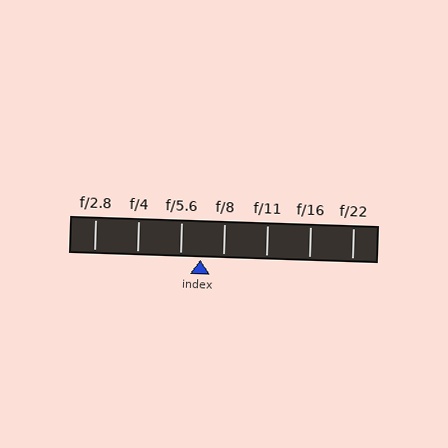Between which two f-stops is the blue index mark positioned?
The index mark is between f/5.6 and f/8.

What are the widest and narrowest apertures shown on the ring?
The widest aperture shown is f/2.8 and the narrowest is f/22.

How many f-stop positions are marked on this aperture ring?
There are 7 f-stop positions marked.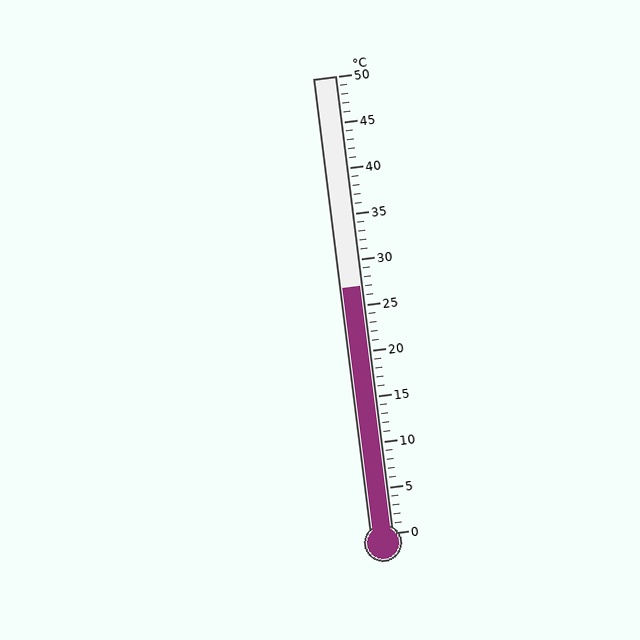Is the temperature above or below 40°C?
The temperature is below 40°C.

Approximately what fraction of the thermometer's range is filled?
The thermometer is filled to approximately 55% of its range.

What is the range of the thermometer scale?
The thermometer scale ranges from 0°C to 50°C.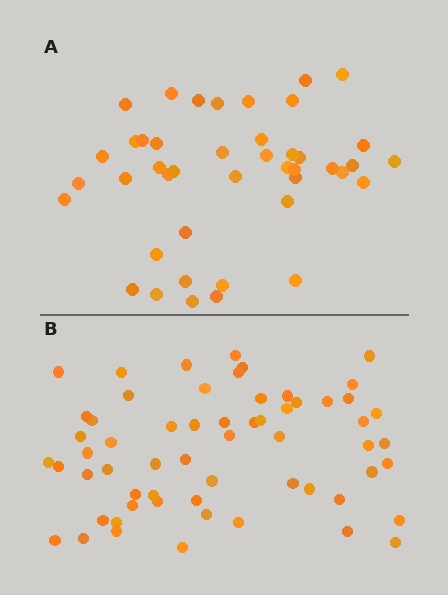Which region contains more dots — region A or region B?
Region B (the bottom region) has more dots.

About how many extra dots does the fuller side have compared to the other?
Region B has approximately 15 more dots than region A.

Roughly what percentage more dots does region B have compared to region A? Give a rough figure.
About 40% more.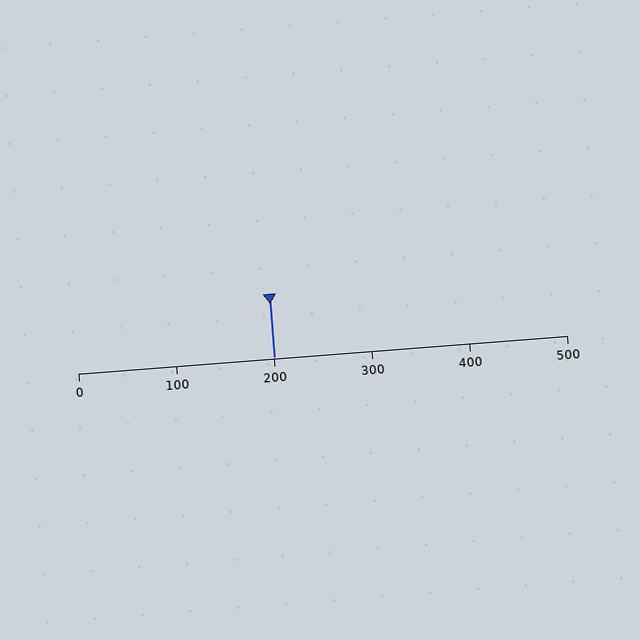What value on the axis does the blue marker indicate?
The marker indicates approximately 200.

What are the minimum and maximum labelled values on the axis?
The axis runs from 0 to 500.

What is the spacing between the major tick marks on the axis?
The major ticks are spaced 100 apart.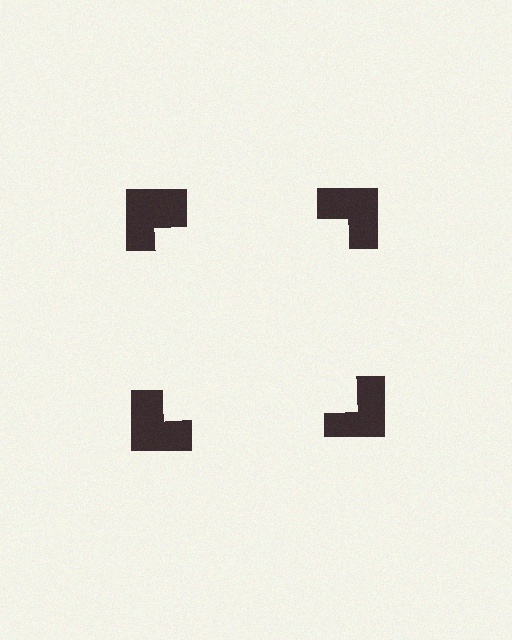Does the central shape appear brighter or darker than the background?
It typically appears slightly brighter than the background, even though no actual brightness change is drawn.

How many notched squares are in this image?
There are 4 — one at each vertex of the illusory square.